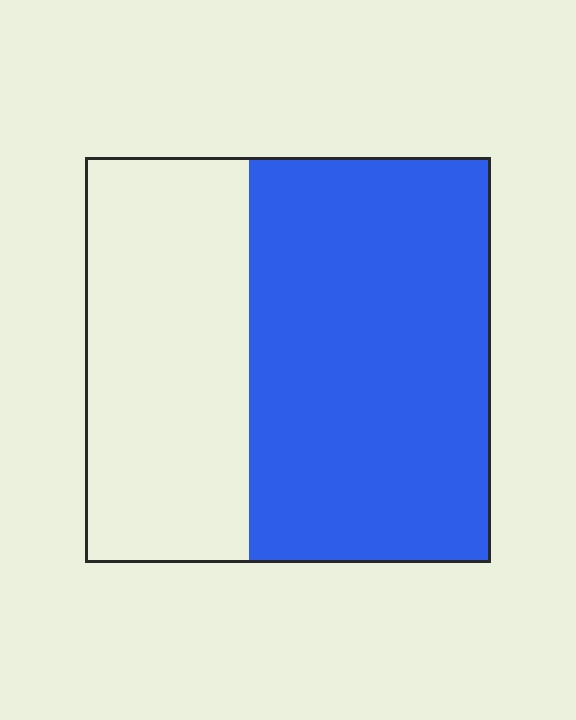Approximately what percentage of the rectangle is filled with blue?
Approximately 60%.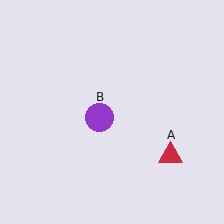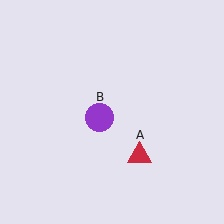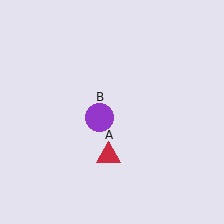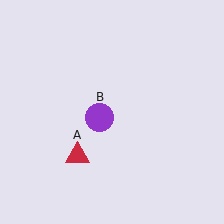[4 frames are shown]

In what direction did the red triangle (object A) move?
The red triangle (object A) moved left.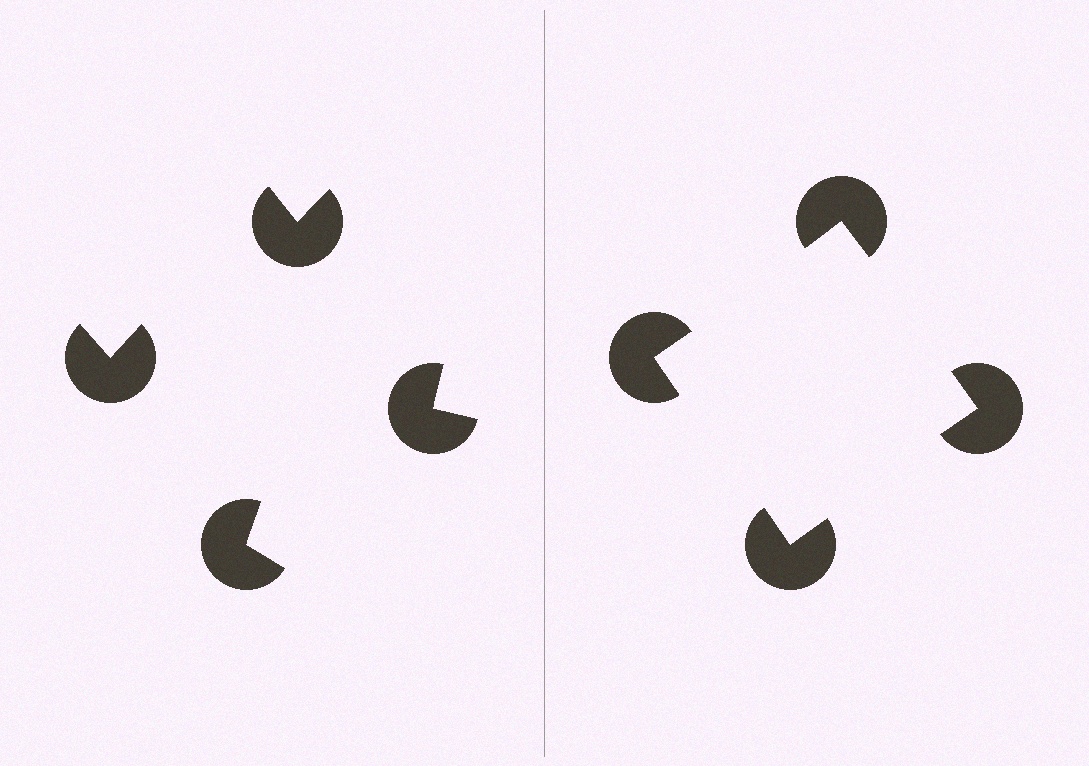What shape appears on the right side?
An illusory square.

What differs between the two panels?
The pac-man discs are positioned identically on both sides; only the wedge orientations differ. On the right they align to a square; on the left they are misaligned.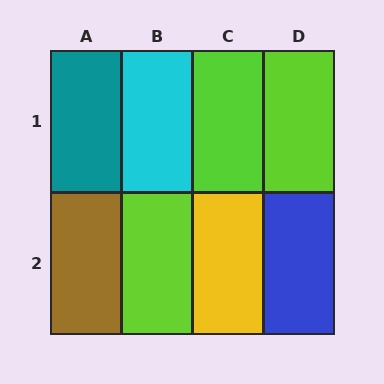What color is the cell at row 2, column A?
Brown.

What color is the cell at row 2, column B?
Lime.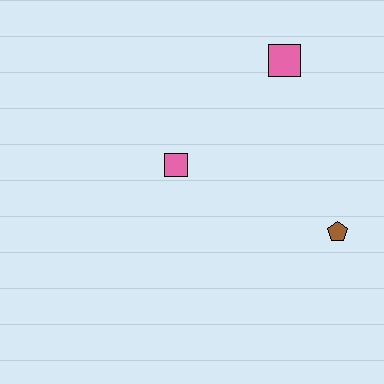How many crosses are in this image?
There are no crosses.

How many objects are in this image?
There are 3 objects.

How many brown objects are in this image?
There is 1 brown object.